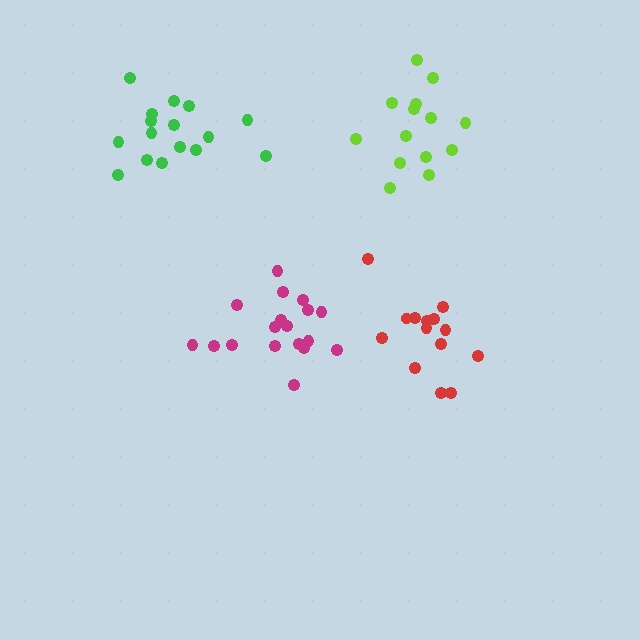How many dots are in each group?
Group 1: 14 dots, Group 2: 16 dots, Group 3: 14 dots, Group 4: 18 dots (62 total).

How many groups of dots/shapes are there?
There are 4 groups.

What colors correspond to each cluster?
The clusters are colored: lime, green, red, magenta.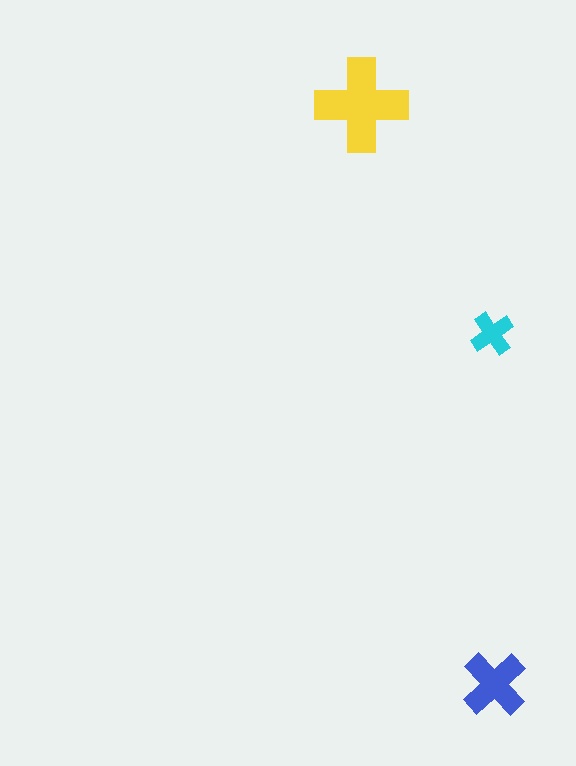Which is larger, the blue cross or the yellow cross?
The yellow one.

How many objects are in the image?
There are 3 objects in the image.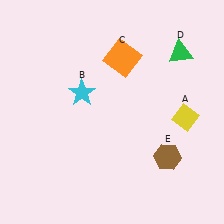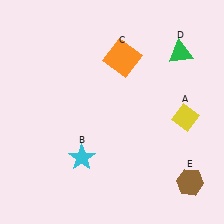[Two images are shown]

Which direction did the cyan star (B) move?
The cyan star (B) moved down.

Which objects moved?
The objects that moved are: the cyan star (B), the brown hexagon (E).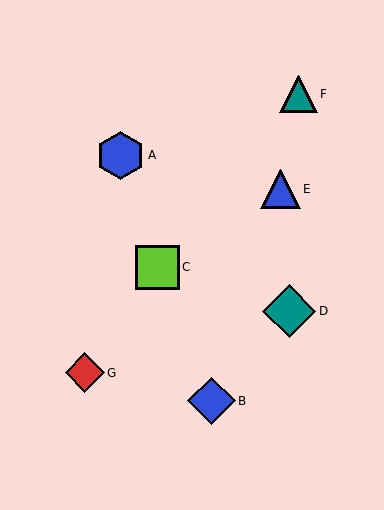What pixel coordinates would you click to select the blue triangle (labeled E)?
Click at (280, 189) to select the blue triangle E.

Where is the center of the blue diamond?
The center of the blue diamond is at (211, 401).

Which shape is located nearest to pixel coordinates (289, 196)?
The blue triangle (labeled E) at (280, 189) is nearest to that location.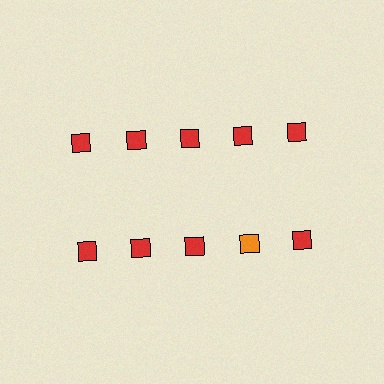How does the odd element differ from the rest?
It has a different color: orange instead of red.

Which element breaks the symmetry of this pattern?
The orange square in the second row, second from right column breaks the symmetry. All other shapes are red squares.